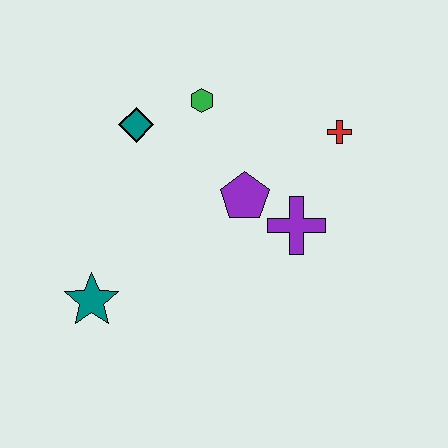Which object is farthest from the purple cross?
The teal star is farthest from the purple cross.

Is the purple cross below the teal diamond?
Yes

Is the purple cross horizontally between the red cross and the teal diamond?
Yes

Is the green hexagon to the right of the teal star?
Yes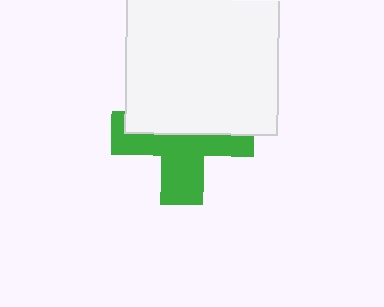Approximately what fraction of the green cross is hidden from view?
Roughly 50% of the green cross is hidden behind the white square.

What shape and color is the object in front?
The object in front is a white square.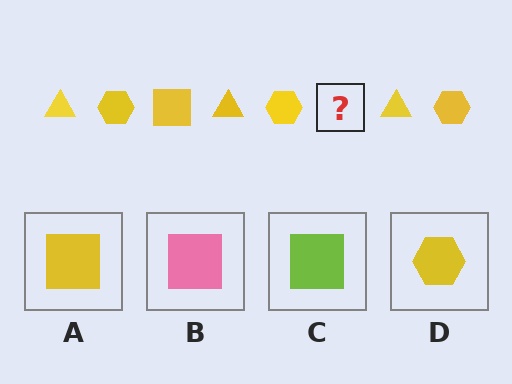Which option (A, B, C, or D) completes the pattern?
A.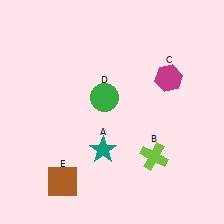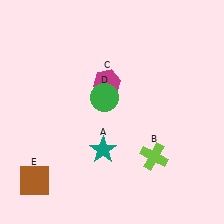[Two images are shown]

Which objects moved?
The objects that moved are: the magenta hexagon (C), the brown square (E).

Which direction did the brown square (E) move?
The brown square (E) moved left.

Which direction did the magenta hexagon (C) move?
The magenta hexagon (C) moved left.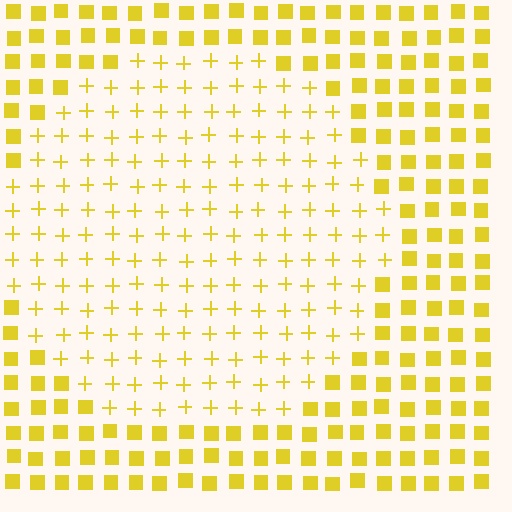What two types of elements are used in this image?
The image uses plus signs inside the circle region and squares outside it.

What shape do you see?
I see a circle.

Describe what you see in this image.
The image is filled with small yellow elements arranged in a uniform grid. A circle-shaped region contains plus signs, while the surrounding area contains squares. The boundary is defined purely by the change in element shape.